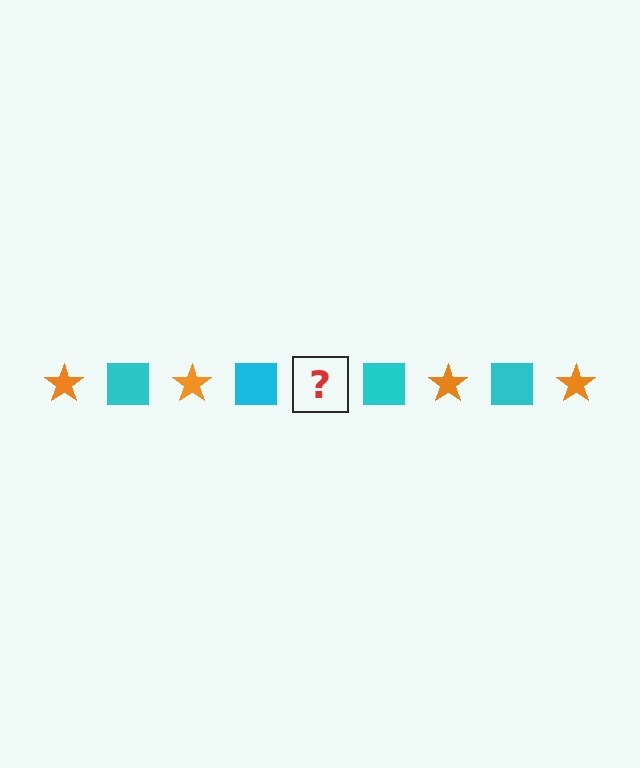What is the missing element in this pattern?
The missing element is an orange star.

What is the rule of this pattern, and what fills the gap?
The rule is that the pattern alternates between orange star and cyan square. The gap should be filled with an orange star.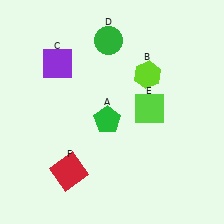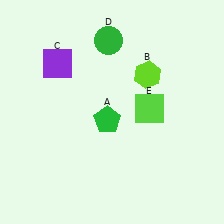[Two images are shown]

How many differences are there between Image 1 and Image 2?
There is 1 difference between the two images.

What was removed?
The red square (F) was removed in Image 2.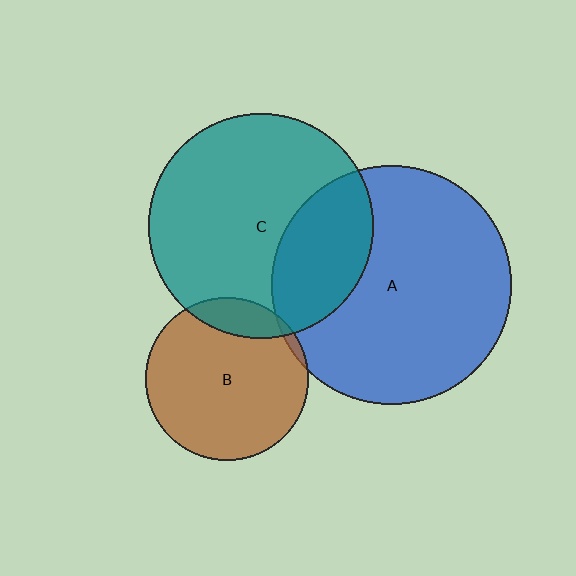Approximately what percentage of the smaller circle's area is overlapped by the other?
Approximately 15%.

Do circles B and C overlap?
Yes.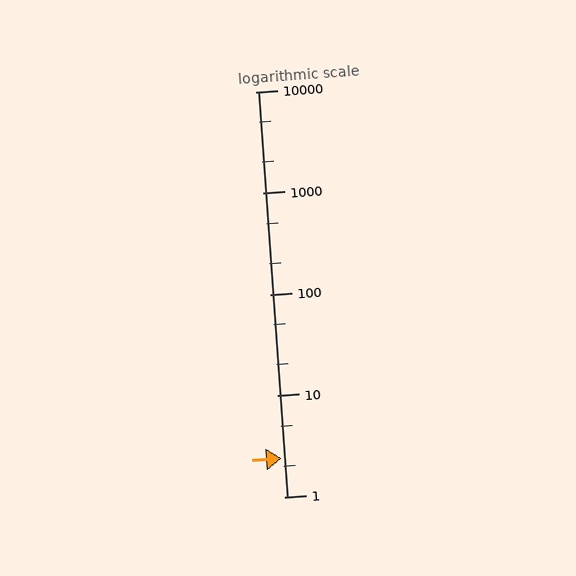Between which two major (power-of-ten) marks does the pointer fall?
The pointer is between 1 and 10.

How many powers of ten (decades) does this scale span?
The scale spans 4 decades, from 1 to 10000.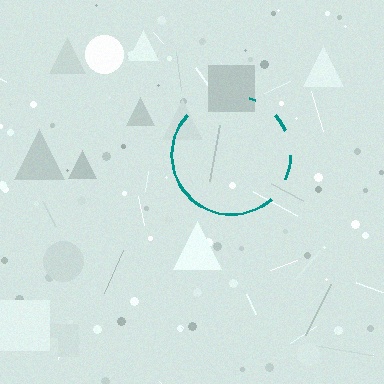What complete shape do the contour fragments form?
The contour fragments form a circle.